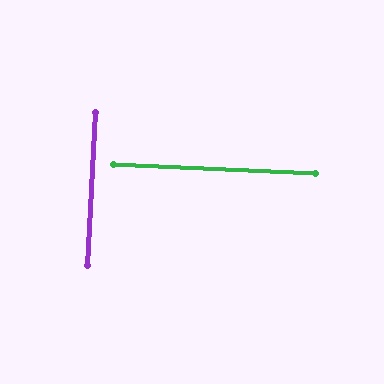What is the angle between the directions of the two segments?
Approximately 90 degrees.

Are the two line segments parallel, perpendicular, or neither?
Perpendicular — they meet at approximately 90°.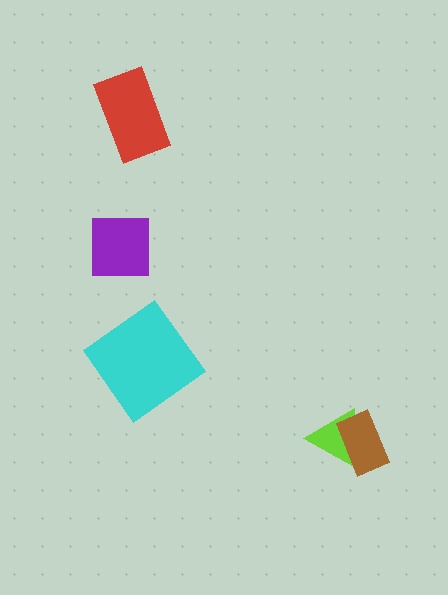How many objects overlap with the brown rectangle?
1 object overlaps with the brown rectangle.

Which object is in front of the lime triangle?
The brown rectangle is in front of the lime triangle.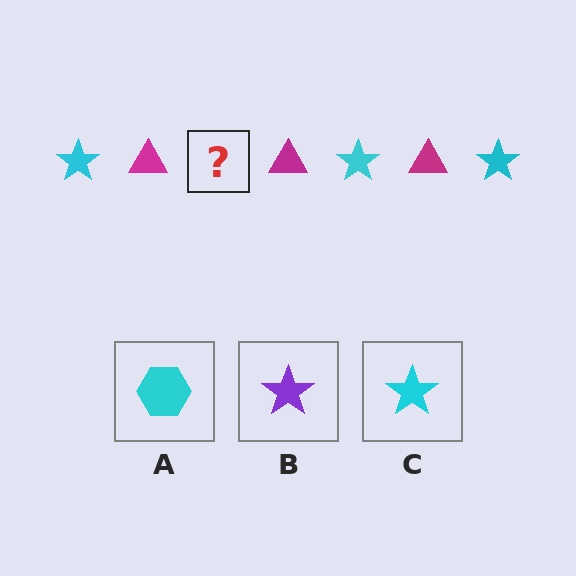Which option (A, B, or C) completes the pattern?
C.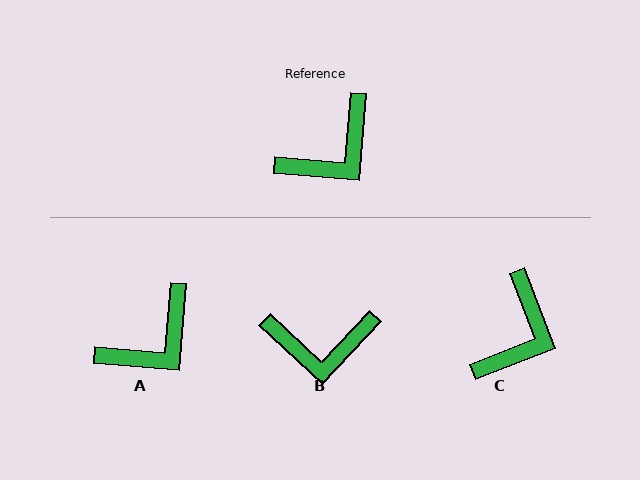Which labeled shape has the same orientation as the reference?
A.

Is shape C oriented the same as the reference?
No, it is off by about 26 degrees.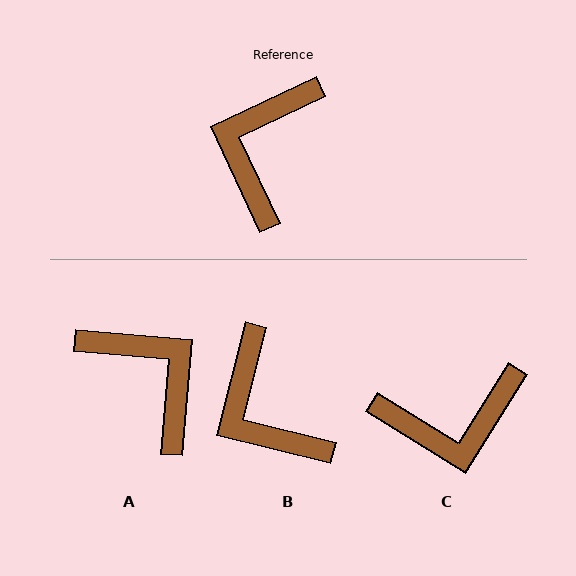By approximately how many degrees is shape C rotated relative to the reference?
Approximately 123 degrees counter-clockwise.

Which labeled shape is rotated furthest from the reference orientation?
C, about 123 degrees away.